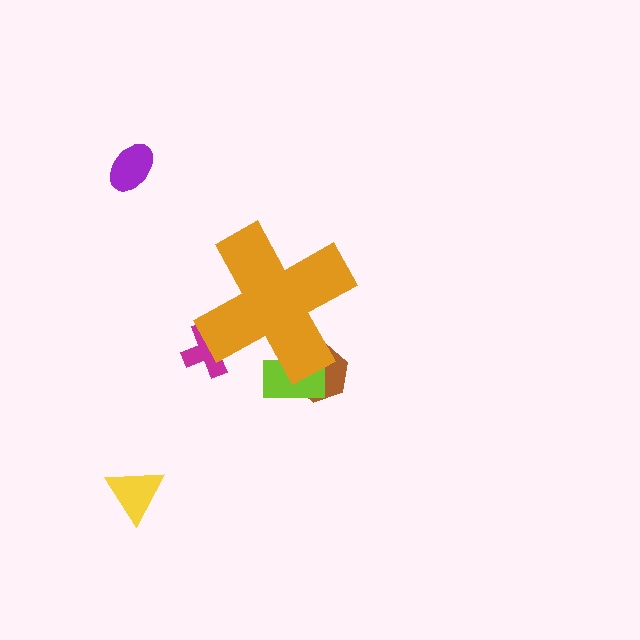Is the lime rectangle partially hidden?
Yes, the lime rectangle is partially hidden behind the orange cross.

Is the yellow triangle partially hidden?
No, the yellow triangle is fully visible.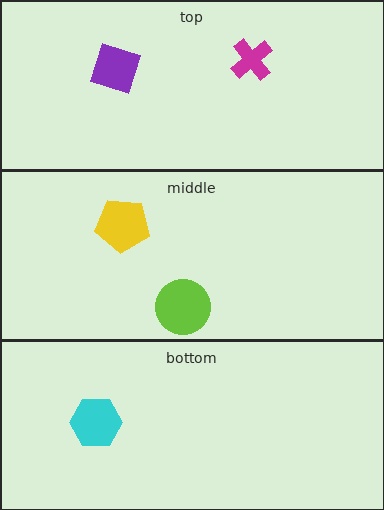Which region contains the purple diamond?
The top region.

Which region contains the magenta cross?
The top region.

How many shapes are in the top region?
2.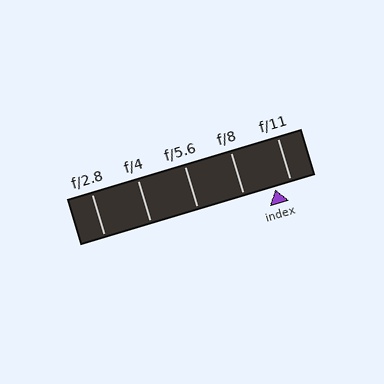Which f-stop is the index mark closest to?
The index mark is closest to f/11.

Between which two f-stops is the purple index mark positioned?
The index mark is between f/8 and f/11.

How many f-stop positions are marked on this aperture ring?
There are 5 f-stop positions marked.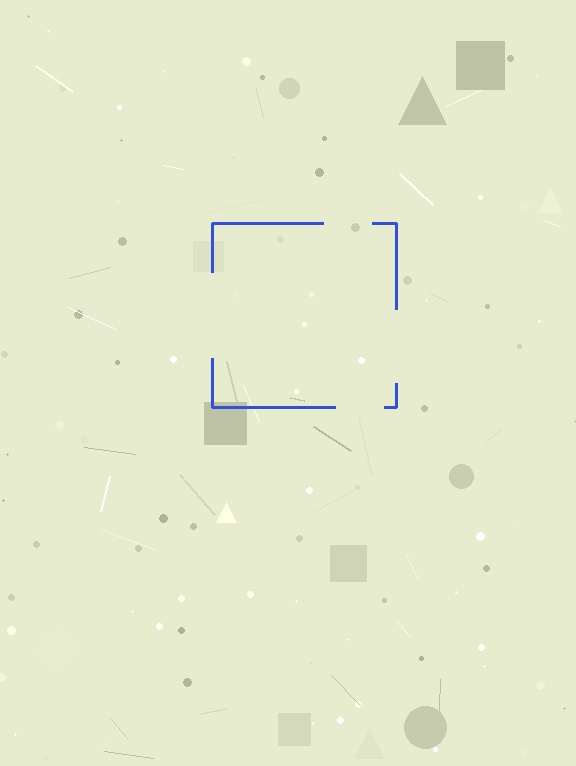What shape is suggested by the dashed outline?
The dashed outline suggests a square.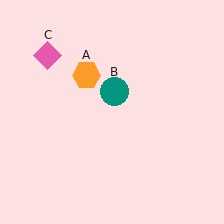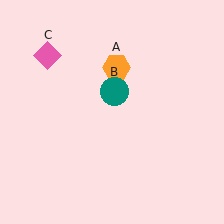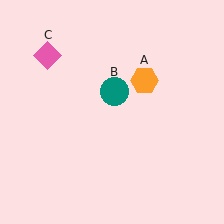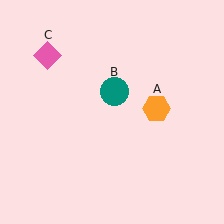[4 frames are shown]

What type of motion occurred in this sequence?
The orange hexagon (object A) rotated clockwise around the center of the scene.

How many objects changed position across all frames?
1 object changed position: orange hexagon (object A).